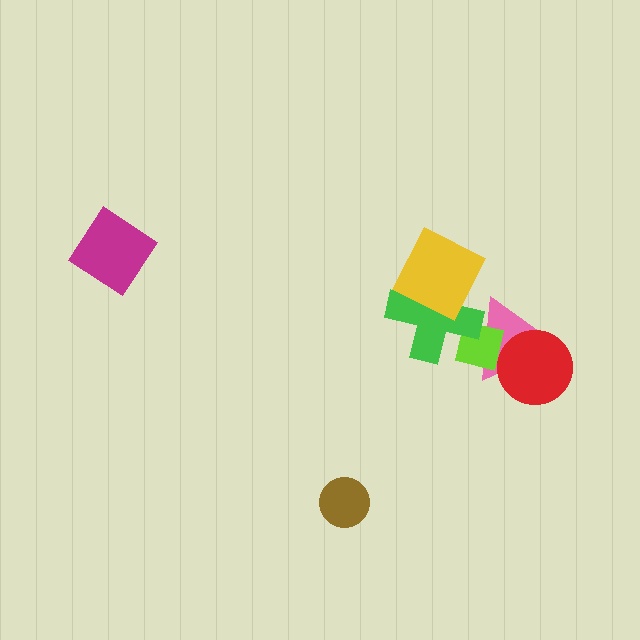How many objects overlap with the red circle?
1 object overlaps with the red circle.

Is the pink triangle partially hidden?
Yes, it is partially covered by another shape.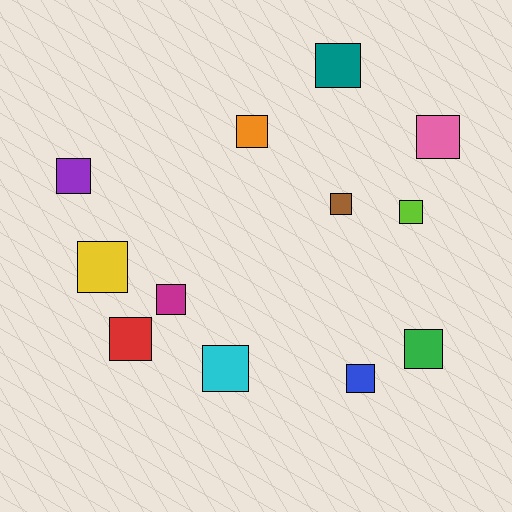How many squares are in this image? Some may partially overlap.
There are 12 squares.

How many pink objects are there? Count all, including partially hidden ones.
There is 1 pink object.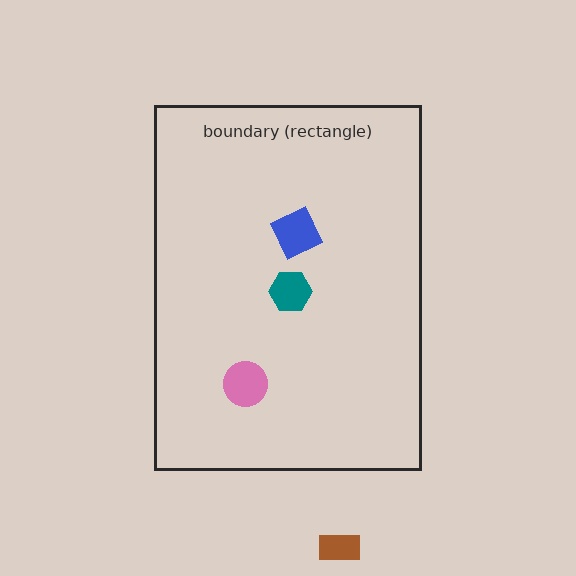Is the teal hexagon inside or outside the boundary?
Inside.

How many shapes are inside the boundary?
3 inside, 1 outside.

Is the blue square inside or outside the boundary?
Inside.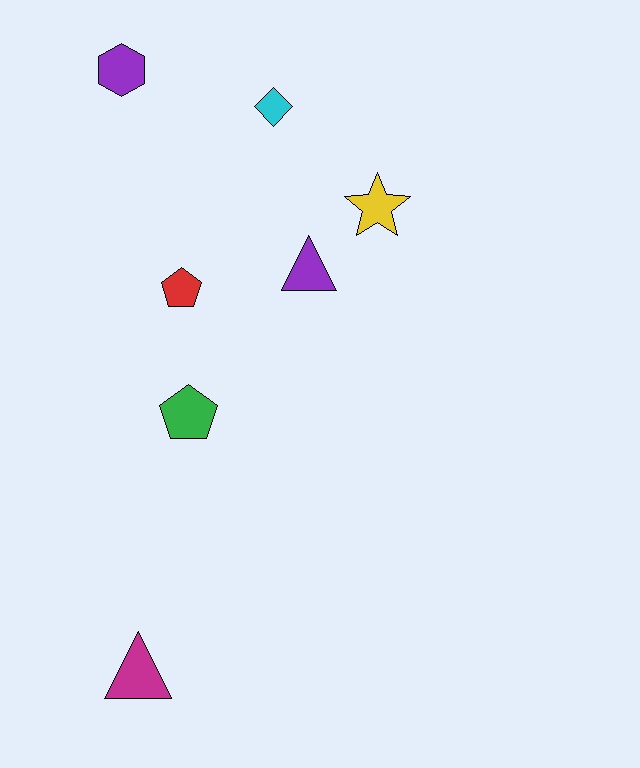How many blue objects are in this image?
There are no blue objects.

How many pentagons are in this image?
There are 2 pentagons.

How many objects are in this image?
There are 7 objects.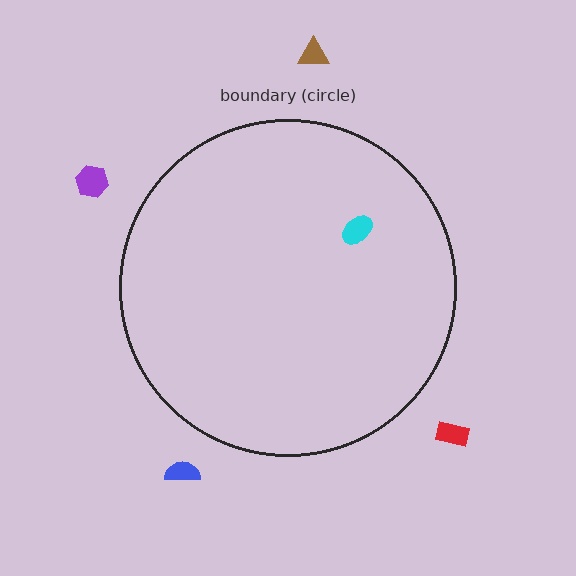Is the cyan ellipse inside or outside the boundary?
Inside.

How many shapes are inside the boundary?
1 inside, 4 outside.